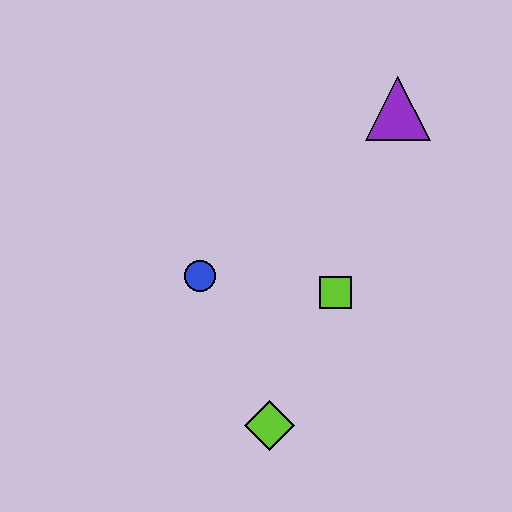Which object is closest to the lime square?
The blue circle is closest to the lime square.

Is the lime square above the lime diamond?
Yes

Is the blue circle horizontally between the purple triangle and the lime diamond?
No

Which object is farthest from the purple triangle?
The lime diamond is farthest from the purple triangle.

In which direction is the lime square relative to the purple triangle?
The lime square is below the purple triangle.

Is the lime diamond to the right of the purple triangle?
No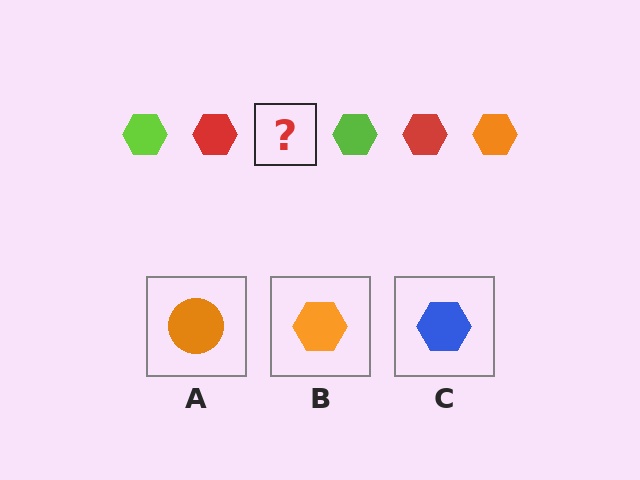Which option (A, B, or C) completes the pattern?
B.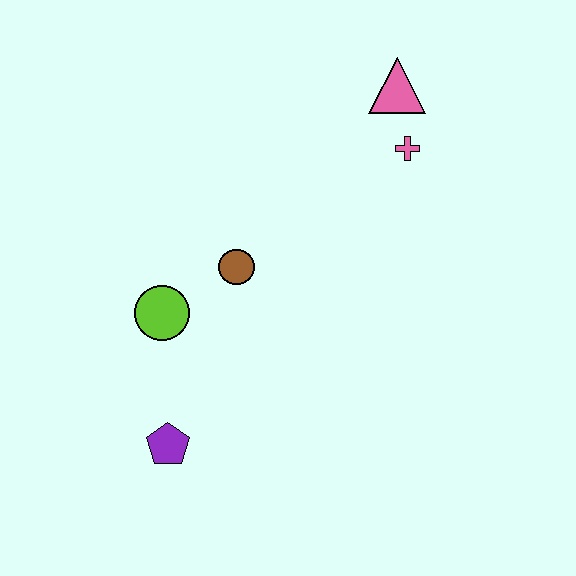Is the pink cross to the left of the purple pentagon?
No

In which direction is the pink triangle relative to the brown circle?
The pink triangle is above the brown circle.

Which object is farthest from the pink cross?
The purple pentagon is farthest from the pink cross.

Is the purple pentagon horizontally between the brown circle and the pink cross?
No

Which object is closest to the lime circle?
The brown circle is closest to the lime circle.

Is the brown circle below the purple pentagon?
No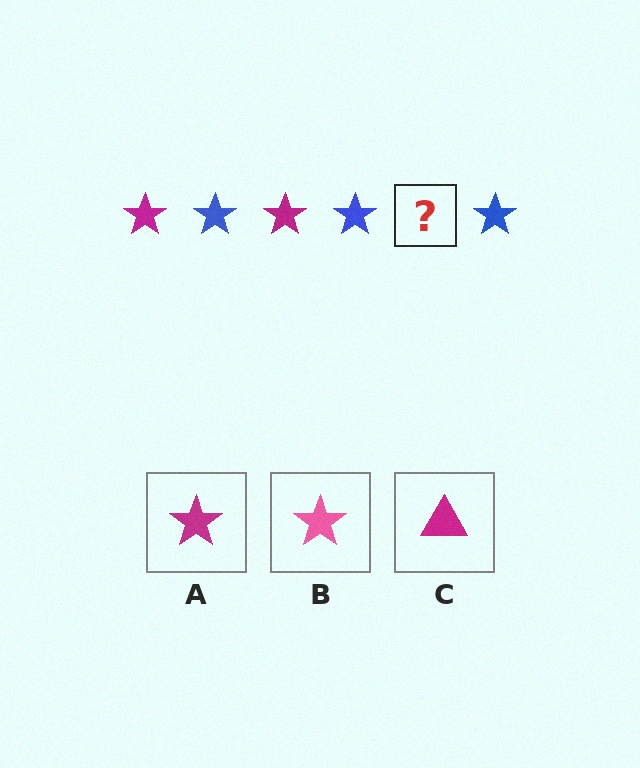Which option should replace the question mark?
Option A.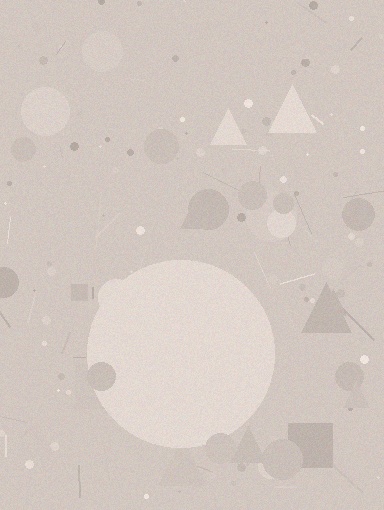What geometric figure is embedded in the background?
A circle is embedded in the background.